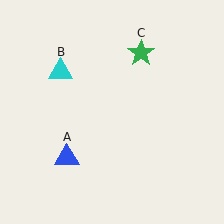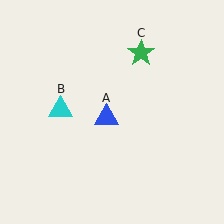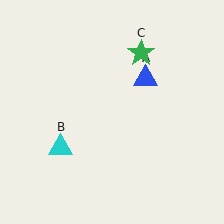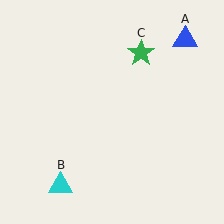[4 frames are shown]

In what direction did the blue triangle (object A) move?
The blue triangle (object A) moved up and to the right.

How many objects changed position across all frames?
2 objects changed position: blue triangle (object A), cyan triangle (object B).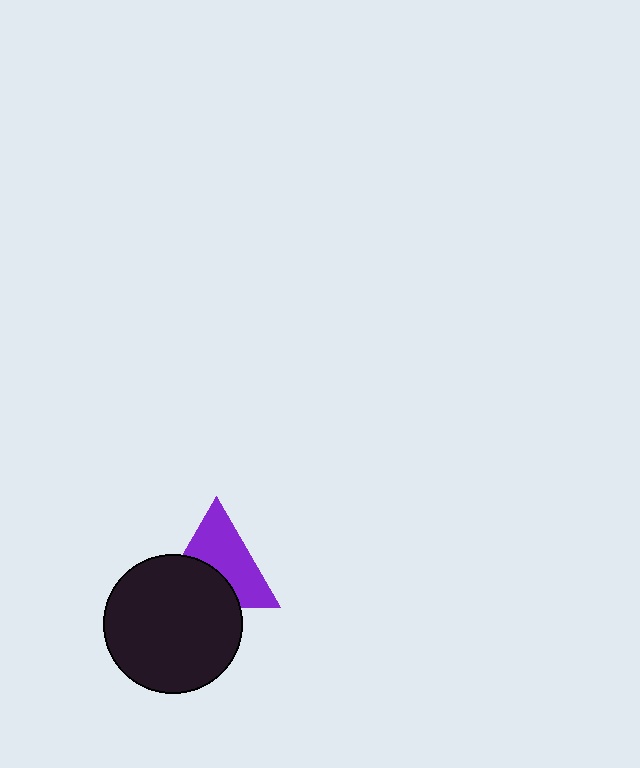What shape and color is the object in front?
The object in front is a black circle.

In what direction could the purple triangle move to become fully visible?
The purple triangle could move up. That would shift it out from behind the black circle entirely.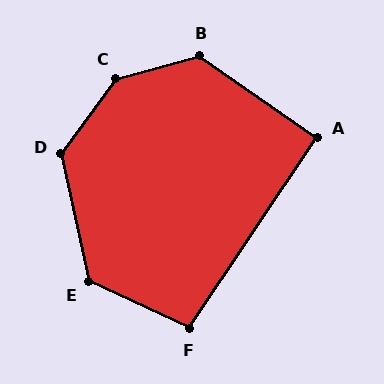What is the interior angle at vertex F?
Approximately 99 degrees (obtuse).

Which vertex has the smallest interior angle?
A, at approximately 91 degrees.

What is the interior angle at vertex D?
Approximately 132 degrees (obtuse).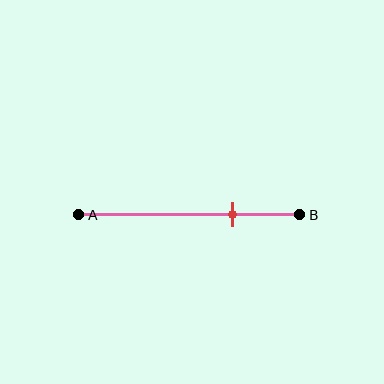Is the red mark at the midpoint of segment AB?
No, the mark is at about 70% from A, not at the 50% midpoint.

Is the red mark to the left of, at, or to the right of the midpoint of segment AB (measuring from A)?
The red mark is to the right of the midpoint of segment AB.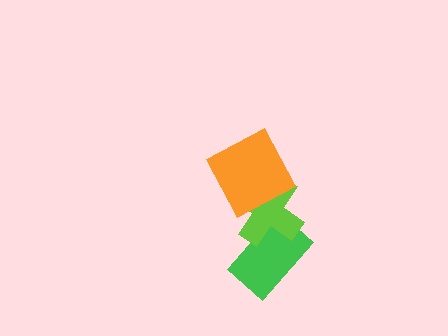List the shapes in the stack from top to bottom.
From top to bottom: the orange square, the lime cross, the green rectangle.